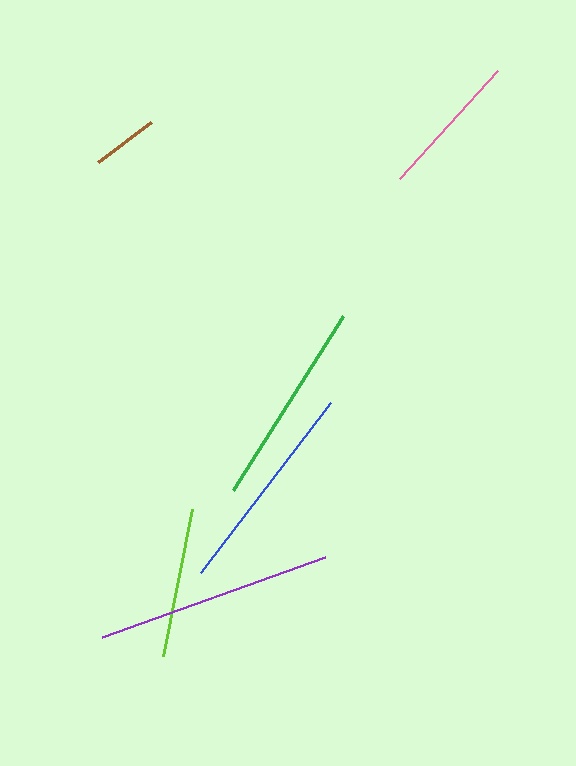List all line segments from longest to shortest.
From longest to shortest: purple, blue, green, lime, pink, brown.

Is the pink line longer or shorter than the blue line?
The blue line is longer than the pink line.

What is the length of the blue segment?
The blue segment is approximately 214 pixels long.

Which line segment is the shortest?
The brown line is the shortest at approximately 66 pixels.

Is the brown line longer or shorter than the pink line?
The pink line is longer than the brown line.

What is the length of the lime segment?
The lime segment is approximately 150 pixels long.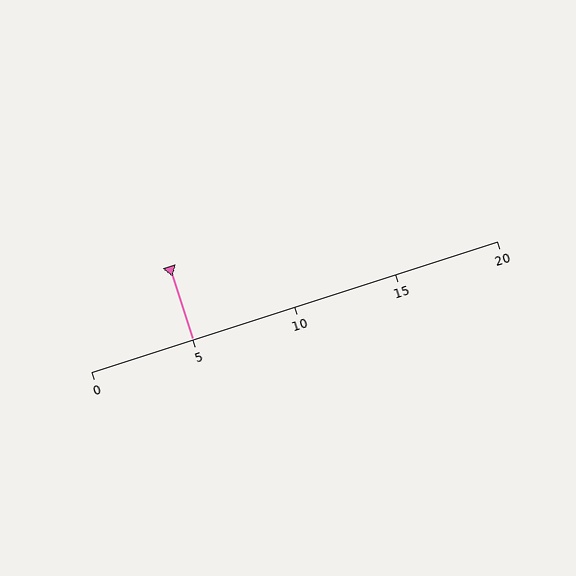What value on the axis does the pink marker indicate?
The marker indicates approximately 5.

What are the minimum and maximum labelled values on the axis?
The axis runs from 0 to 20.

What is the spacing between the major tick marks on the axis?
The major ticks are spaced 5 apart.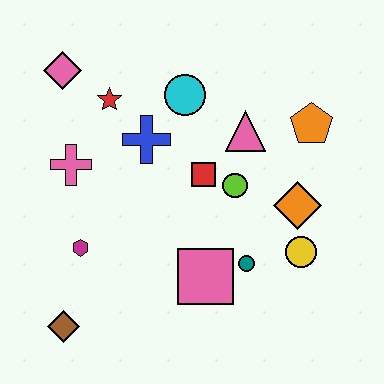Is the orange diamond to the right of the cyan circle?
Yes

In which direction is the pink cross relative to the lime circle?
The pink cross is to the left of the lime circle.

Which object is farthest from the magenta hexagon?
The orange pentagon is farthest from the magenta hexagon.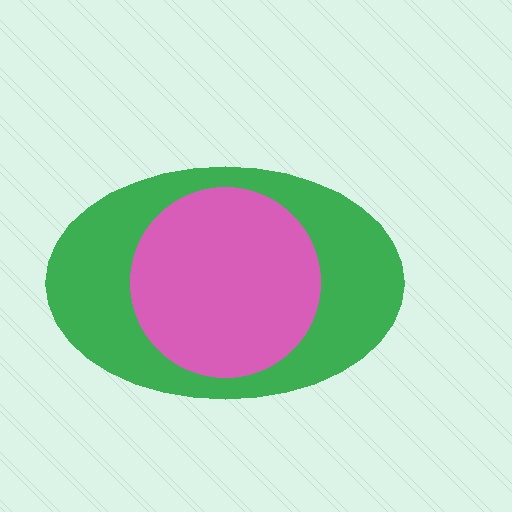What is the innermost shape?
The pink circle.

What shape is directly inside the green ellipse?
The pink circle.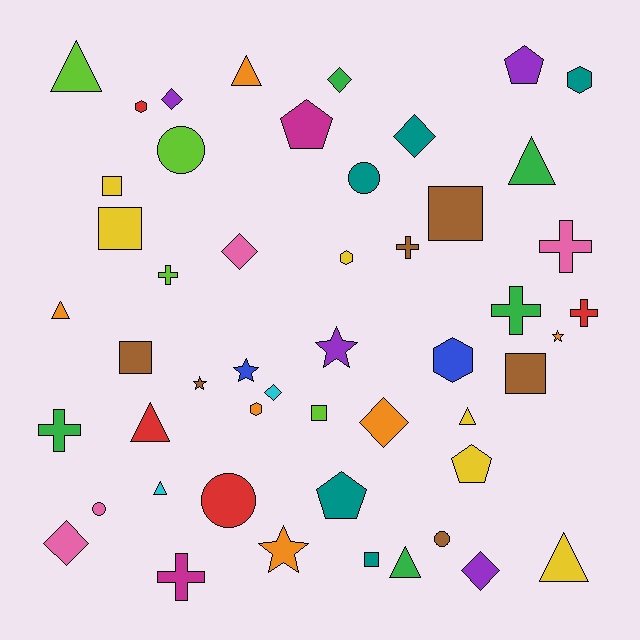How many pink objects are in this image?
There are 4 pink objects.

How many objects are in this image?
There are 50 objects.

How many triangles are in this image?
There are 9 triangles.